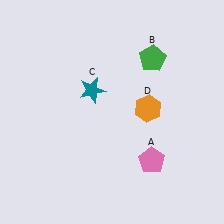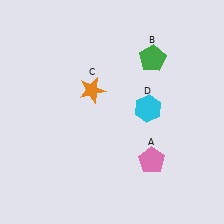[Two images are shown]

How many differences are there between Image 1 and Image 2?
There are 2 differences between the two images.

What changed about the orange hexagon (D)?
In Image 1, D is orange. In Image 2, it changed to cyan.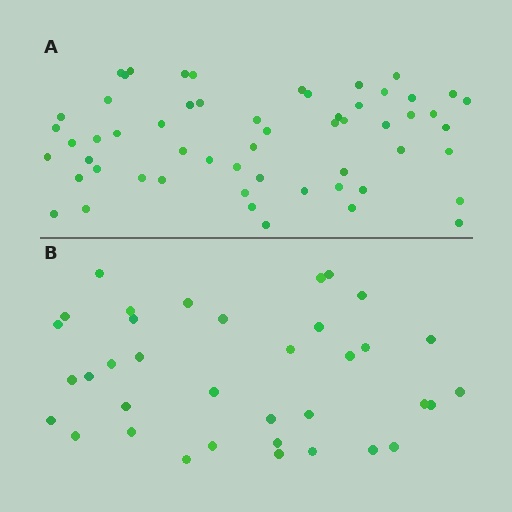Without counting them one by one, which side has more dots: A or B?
Region A (the top region) has more dots.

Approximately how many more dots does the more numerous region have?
Region A has approximately 20 more dots than region B.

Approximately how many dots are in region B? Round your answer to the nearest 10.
About 40 dots. (The exact count is 36, which rounds to 40.)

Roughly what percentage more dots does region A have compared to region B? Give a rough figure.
About 60% more.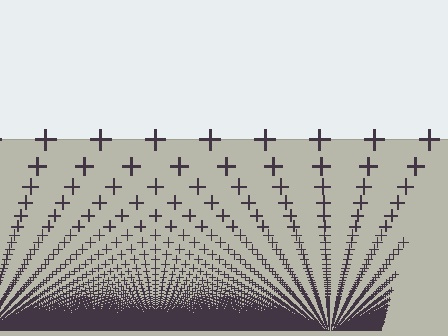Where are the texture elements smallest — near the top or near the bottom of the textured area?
Near the bottom.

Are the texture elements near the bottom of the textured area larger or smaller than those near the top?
Smaller. The gradient is inverted — elements near the bottom are smaller and denser.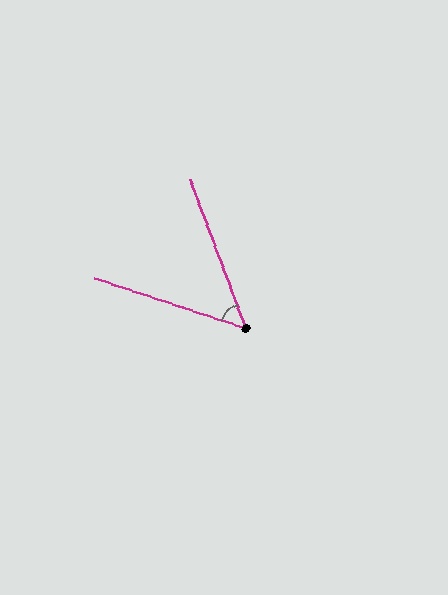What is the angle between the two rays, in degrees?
Approximately 51 degrees.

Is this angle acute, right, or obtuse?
It is acute.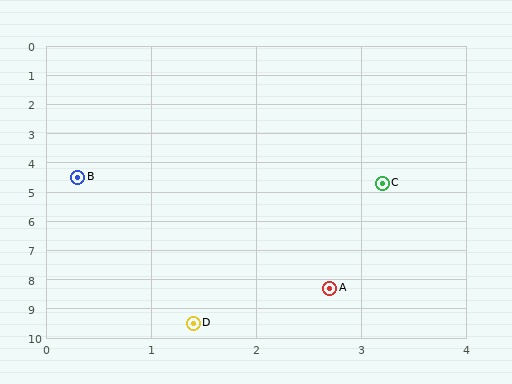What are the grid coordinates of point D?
Point D is at approximately (1.4, 9.5).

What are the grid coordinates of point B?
Point B is at approximately (0.3, 4.5).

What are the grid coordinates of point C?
Point C is at approximately (3.2, 4.7).